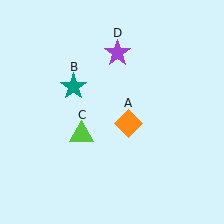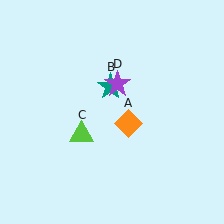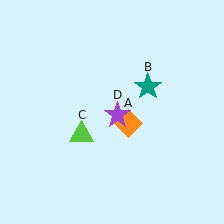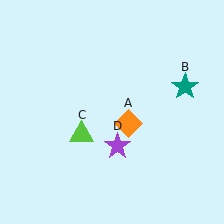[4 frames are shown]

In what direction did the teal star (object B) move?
The teal star (object B) moved right.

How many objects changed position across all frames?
2 objects changed position: teal star (object B), purple star (object D).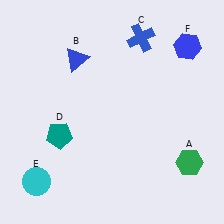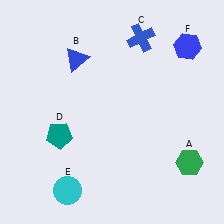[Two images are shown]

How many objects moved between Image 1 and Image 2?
1 object moved between the two images.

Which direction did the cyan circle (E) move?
The cyan circle (E) moved right.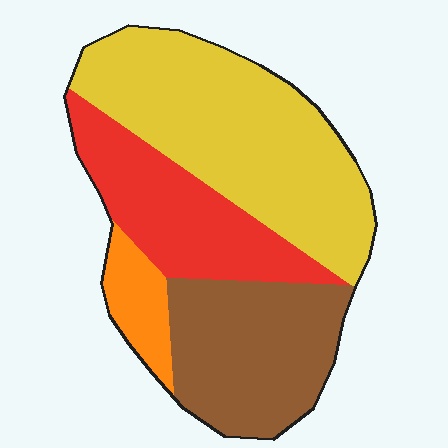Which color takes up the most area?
Yellow, at roughly 45%.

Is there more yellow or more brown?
Yellow.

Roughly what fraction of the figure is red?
Red takes up less than a quarter of the figure.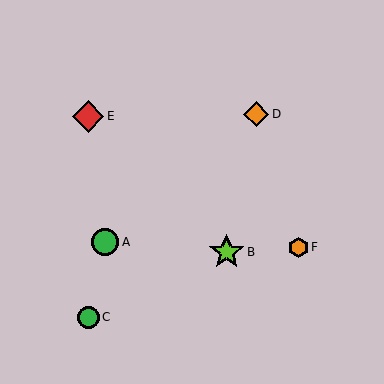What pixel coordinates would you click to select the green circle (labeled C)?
Click at (88, 317) to select the green circle C.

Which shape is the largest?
The lime star (labeled B) is the largest.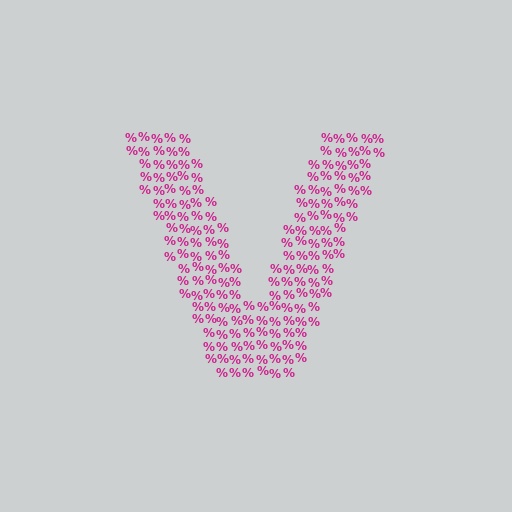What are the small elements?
The small elements are percent signs.